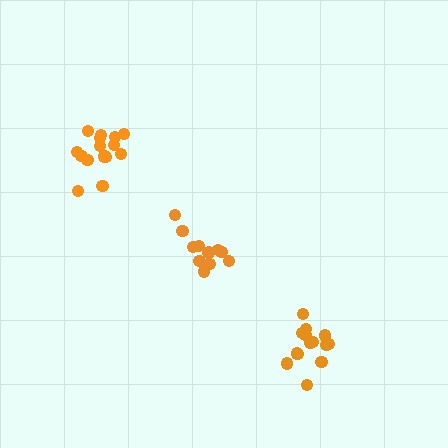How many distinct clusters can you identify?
There are 3 distinct clusters.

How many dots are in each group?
Group 1: 14 dots, Group 2: 12 dots, Group 3: 16 dots (42 total).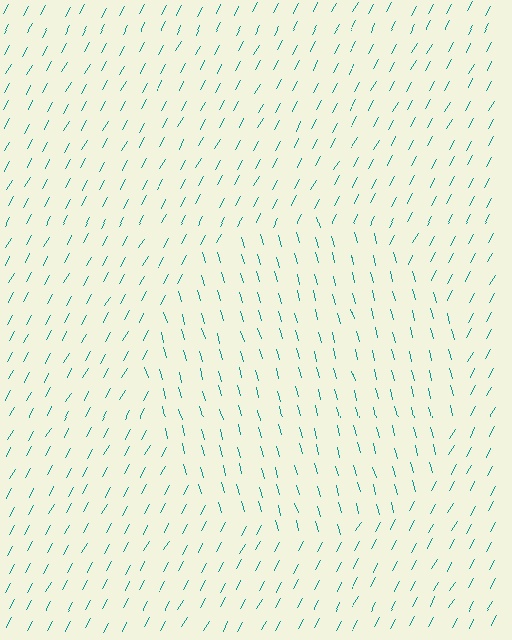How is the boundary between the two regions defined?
The boundary is defined purely by a change in line orientation (approximately 45 degrees difference). All lines are the same color and thickness.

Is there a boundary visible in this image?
Yes, there is a texture boundary formed by a change in line orientation.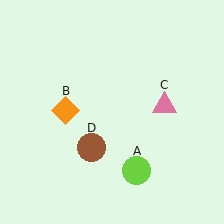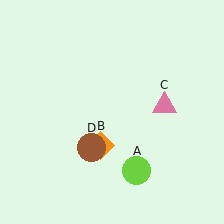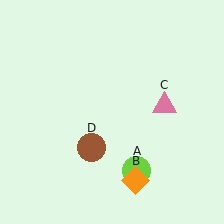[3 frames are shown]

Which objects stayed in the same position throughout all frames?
Lime circle (object A) and pink triangle (object C) and brown circle (object D) remained stationary.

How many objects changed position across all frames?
1 object changed position: orange diamond (object B).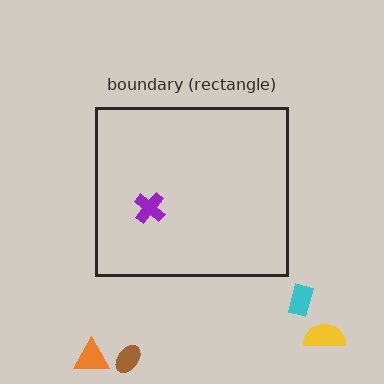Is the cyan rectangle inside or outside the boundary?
Outside.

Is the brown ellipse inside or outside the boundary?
Outside.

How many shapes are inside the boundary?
1 inside, 4 outside.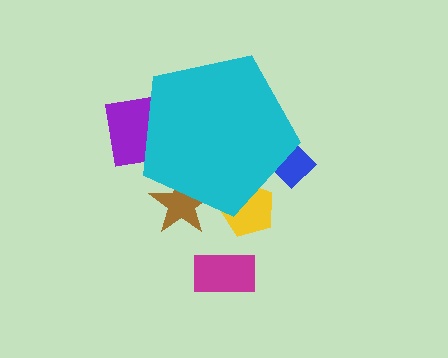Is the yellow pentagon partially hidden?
Yes, the yellow pentagon is partially hidden behind the cyan pentagon.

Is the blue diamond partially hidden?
Yes, the blue diamond is partially hidden behind the cyan pentagon.